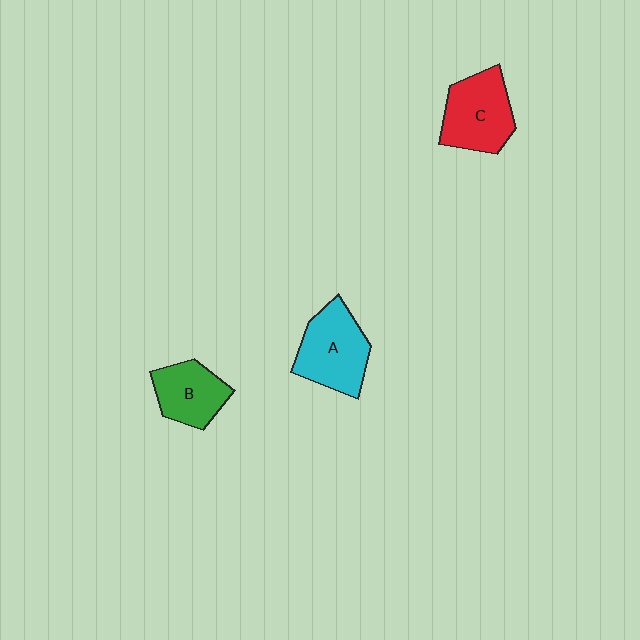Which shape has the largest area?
Shape A (cyan).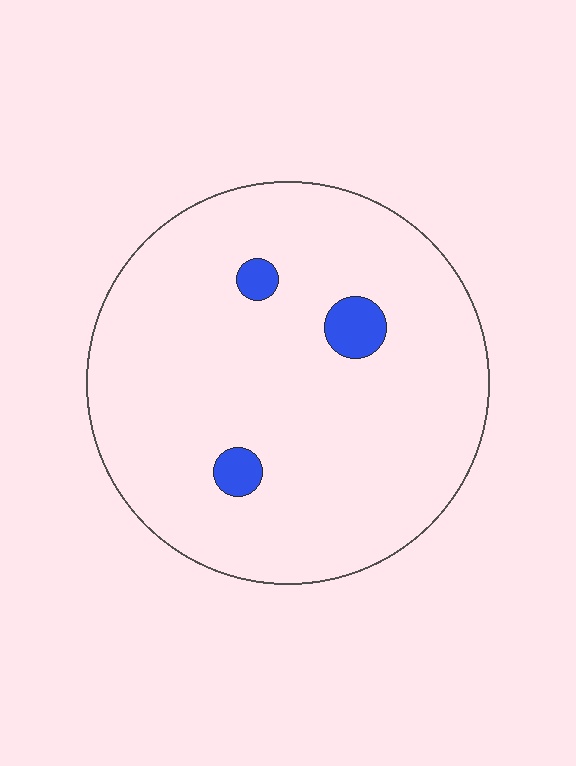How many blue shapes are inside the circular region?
3.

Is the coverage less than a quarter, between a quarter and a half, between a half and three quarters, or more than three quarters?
Less than a quarter.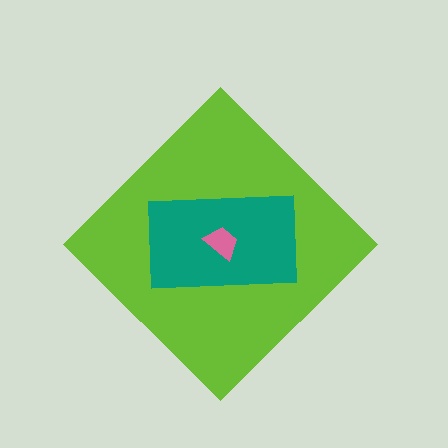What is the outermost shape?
The lime diamond.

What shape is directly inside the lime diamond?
The teal rectangle.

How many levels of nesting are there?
3.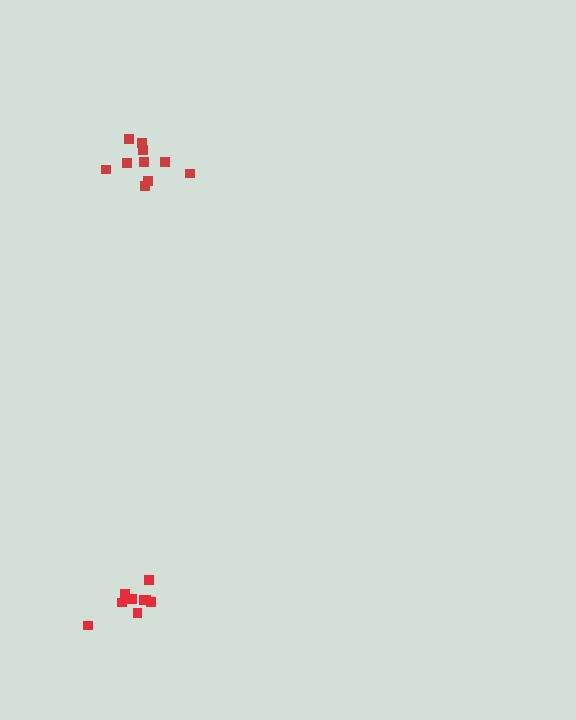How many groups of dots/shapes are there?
There are 2 groups.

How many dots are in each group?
Group 1: 9 dots, Group 2: 10 dots (19 total).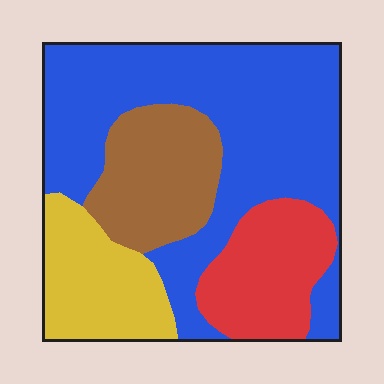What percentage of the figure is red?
Red takes up about one sixth (1/6) of the figure.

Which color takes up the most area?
Blue, at roughly 50%.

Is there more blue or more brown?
Blue.